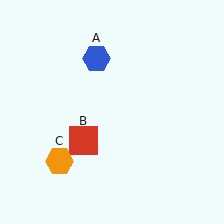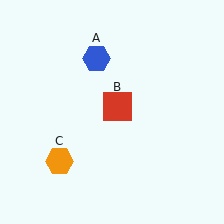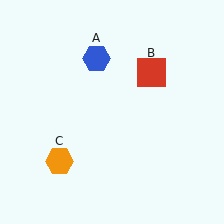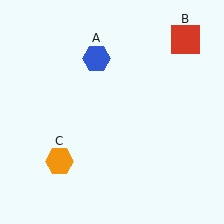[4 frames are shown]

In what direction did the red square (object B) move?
The red square (object B) moved up and to the right.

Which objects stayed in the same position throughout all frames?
Blue hexagon (object A) and orange hexagon (object C) remained stationary.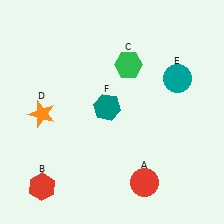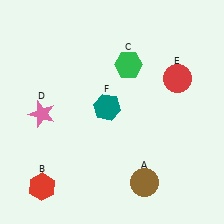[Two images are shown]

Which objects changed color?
A changed from red to brown. D changed from orange to pink. E changed from teal to red.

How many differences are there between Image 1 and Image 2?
There are 3 differences between the two images.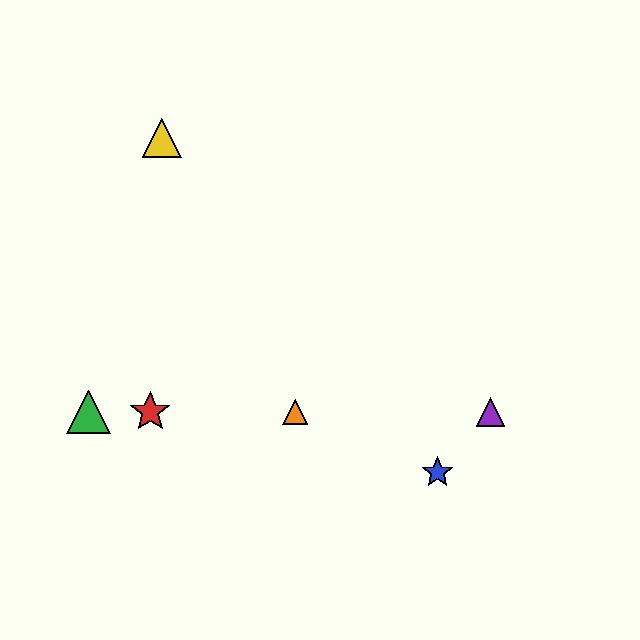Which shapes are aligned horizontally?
The red star, the green triangle, the purple triangle, the orange triangle are aligned horizontally.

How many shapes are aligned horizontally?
4 shapes (the red star, the green triangle, the purple triangle, the orange triangle) are aligned horizontally.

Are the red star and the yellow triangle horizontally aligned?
No, the red star is at y≈412 and the yellow triangle is at y≈138.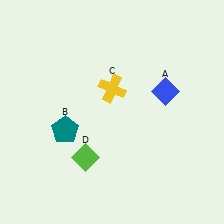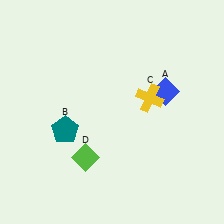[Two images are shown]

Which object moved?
The yellow cross (C) moved right.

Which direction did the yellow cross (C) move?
The yellow cross (C) moved right.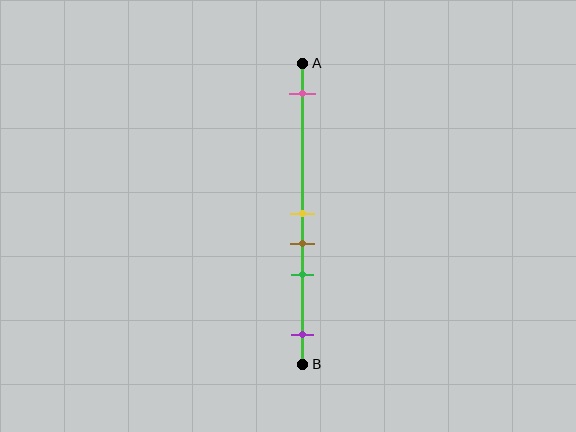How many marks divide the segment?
There are 5 marks dividing the segment.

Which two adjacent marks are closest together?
The yellow and brown marks are the closest adjacent pair.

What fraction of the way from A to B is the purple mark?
The purple mark is approximately 90% (0.9) of the way from A to B.